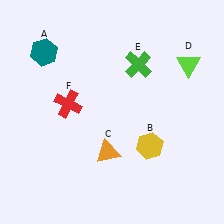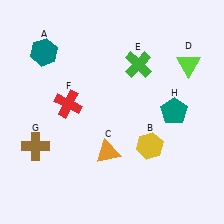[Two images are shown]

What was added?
A brown cross (G), a teal pentagon (H) were added in Image 2.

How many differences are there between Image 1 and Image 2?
There are 2 differences between the two images.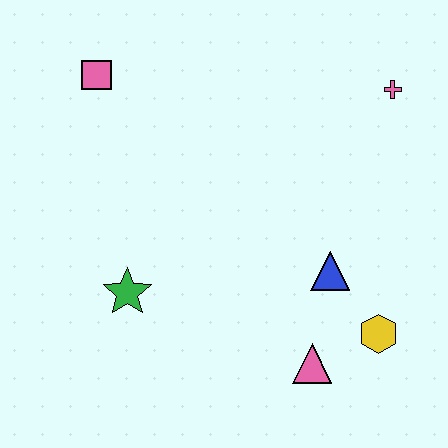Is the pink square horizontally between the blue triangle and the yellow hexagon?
No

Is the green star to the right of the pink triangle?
No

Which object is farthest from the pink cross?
The green star is farthest from the pink cross.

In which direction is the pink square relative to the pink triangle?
The pink square is above the pink triangle.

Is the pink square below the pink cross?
No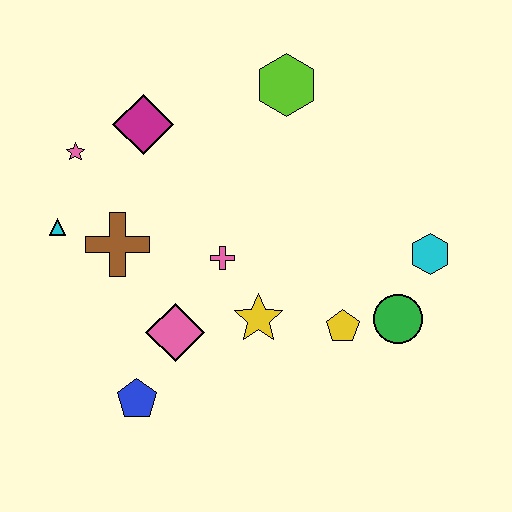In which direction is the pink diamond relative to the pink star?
The pink diamond is below the pink star.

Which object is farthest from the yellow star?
The pink star is farthest from the yellow star.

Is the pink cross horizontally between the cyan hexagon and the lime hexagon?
No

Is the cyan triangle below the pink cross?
No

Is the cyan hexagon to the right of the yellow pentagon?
Yes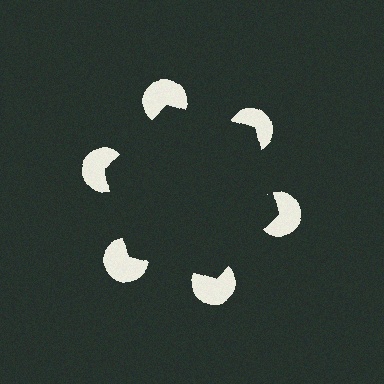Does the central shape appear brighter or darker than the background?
It typically appears slightly darker than the background, even though no actual brightness change is drawn.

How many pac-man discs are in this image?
There are 6 — one at each vertex of the illusory hexagon.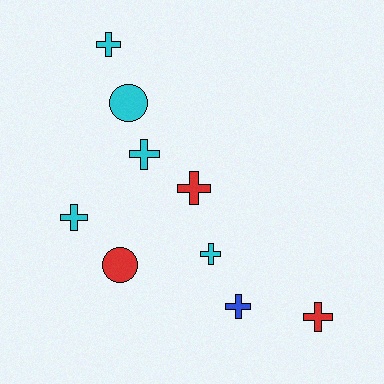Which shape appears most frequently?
Cross, with 7 objects.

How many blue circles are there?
There are no blue circles.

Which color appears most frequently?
Cyan, with 5 objects.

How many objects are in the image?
There are 9 objects.